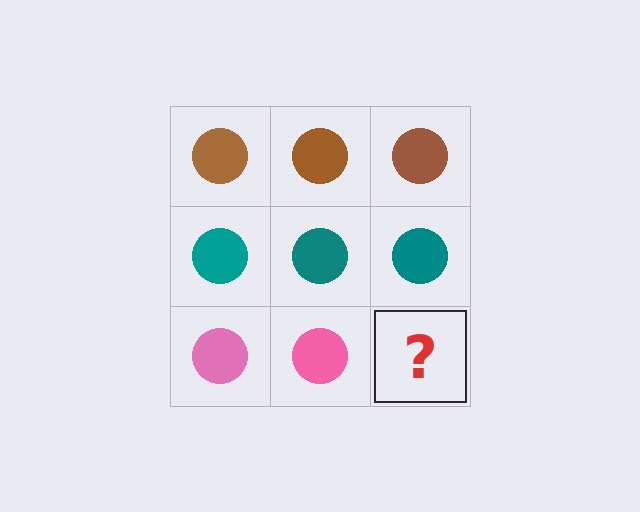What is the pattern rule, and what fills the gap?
The rule is that each row has a consistent color. The gap should be filled with a pink circle.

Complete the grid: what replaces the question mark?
The question mark should be replaced with a pink circle.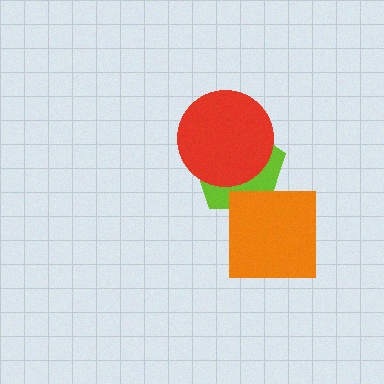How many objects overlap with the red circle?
1 object overlaps with the red circle.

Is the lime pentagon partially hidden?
Yes, it is partially covered by another shape.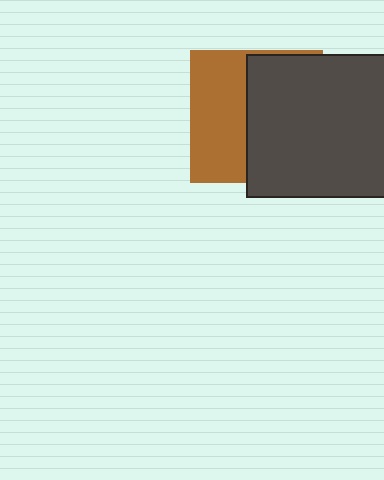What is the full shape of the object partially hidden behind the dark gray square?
The partially hidden object is a brown square.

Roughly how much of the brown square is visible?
A small part of it is visible (roughly 44%).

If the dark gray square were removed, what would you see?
You would see the complete brown square.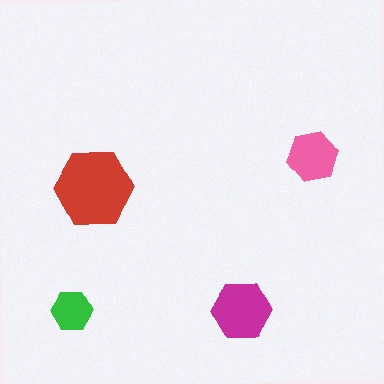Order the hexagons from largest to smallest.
the red one, the magenta one, the pink one, the green one.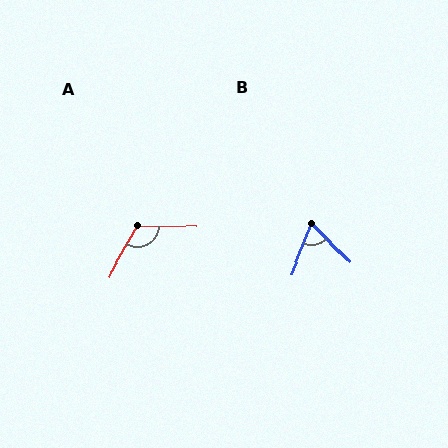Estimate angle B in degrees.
Approximately 66 degrees.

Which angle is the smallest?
B, at approximately 66 degrees.